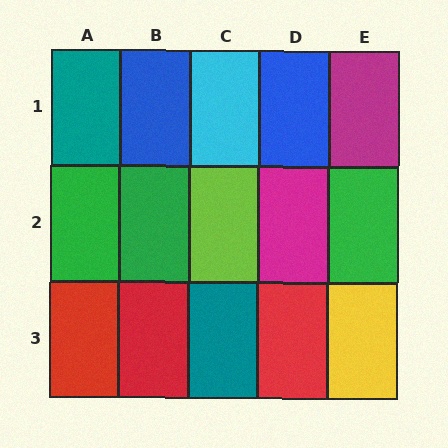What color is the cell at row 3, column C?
Teal.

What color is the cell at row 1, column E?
Magenta.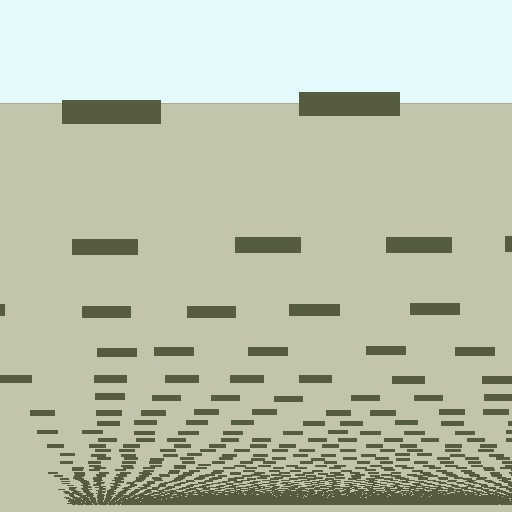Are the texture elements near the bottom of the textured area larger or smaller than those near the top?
Smaller. The gradient is inverted — elements near the bottom are smaller and denser.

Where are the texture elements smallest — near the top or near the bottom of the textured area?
Near the bottom.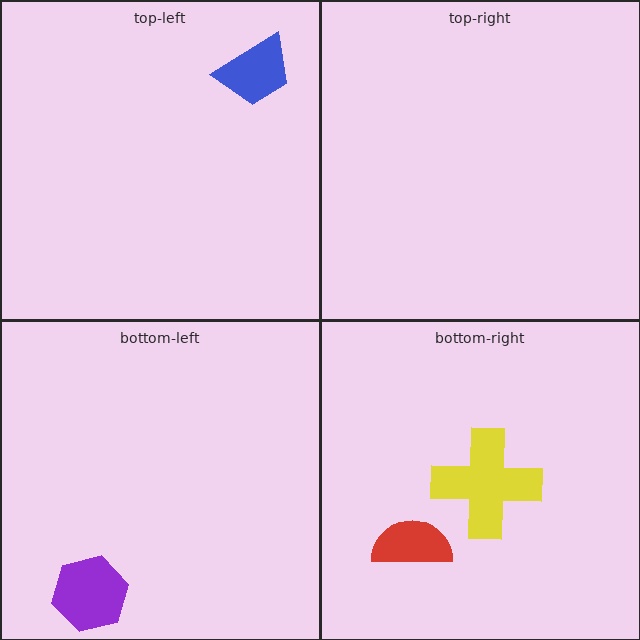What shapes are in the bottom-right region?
The red semicircle, the yellow cross.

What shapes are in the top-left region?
The blue trapezoid.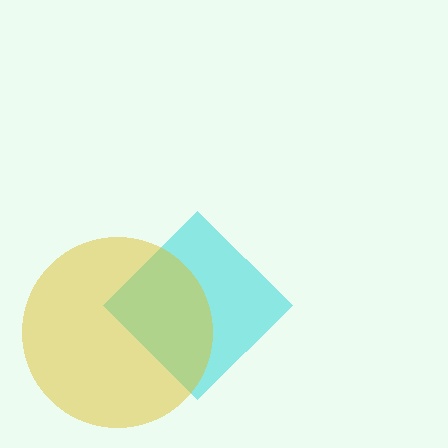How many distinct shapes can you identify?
There are 2 distinct shapes: a cyan diamond, a yellow circle.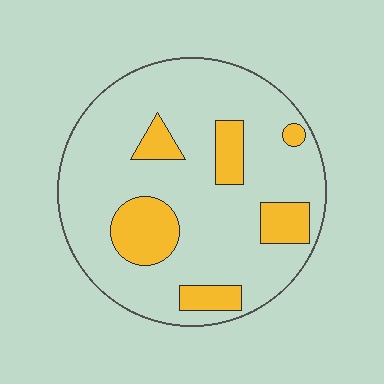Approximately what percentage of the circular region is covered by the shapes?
Approximately 20%.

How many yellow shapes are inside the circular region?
6.